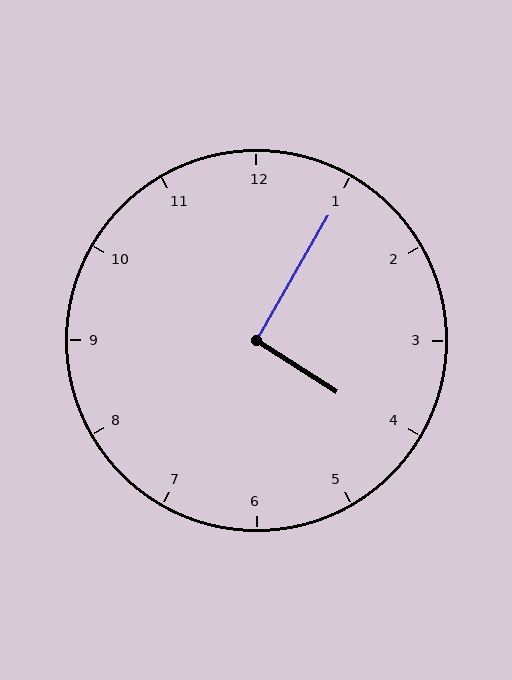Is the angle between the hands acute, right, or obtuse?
It is right.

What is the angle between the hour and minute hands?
Approximately 92 degrees.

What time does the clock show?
4:05.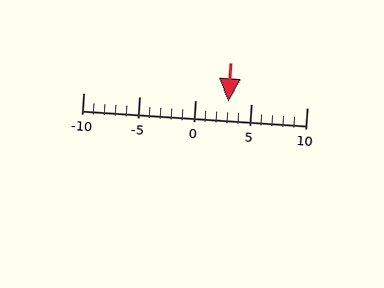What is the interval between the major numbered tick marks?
The major tick marks are spaced 5 units apart.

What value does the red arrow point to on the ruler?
The red arrow points to approximately 3.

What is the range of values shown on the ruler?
The ruler shows values from -10 to 10.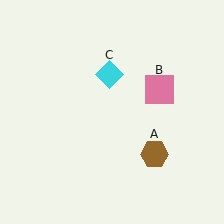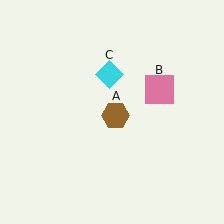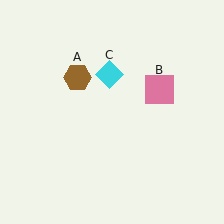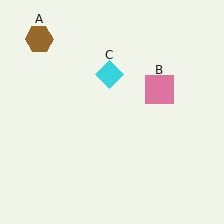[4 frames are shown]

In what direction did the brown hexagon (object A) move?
The brown hexagon (object A) moved up and to the left.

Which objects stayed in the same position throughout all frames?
Pink square (object B) and cyan diamond (object C) remained stationary.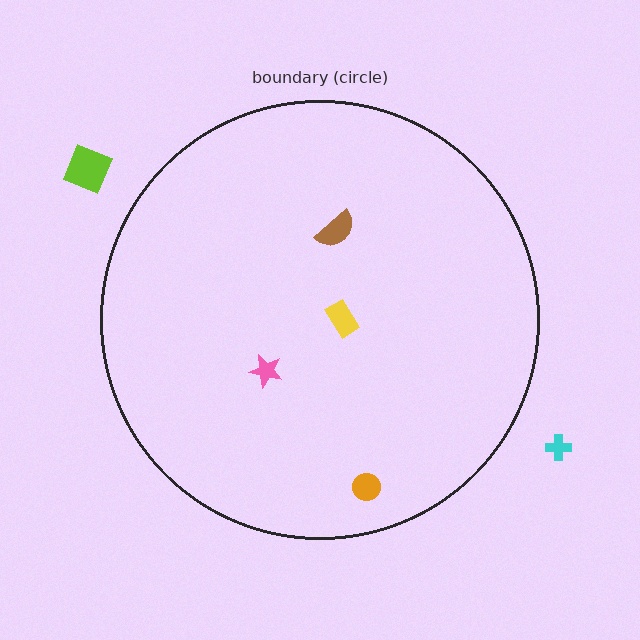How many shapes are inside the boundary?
4 inside, 2 outside.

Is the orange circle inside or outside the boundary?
Inside.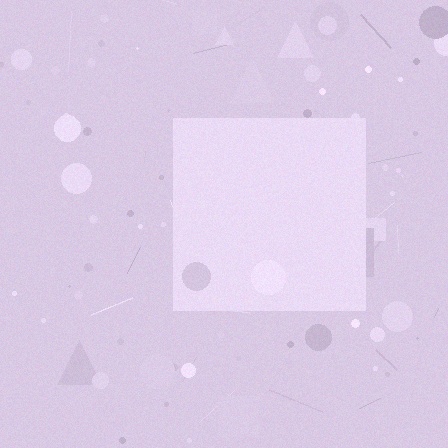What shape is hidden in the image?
A square is hidden in the image.